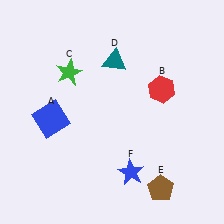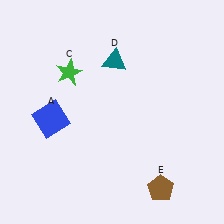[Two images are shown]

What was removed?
The blue star (F), the red hexagon (B) were removed in Image 2.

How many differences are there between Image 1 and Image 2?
There are 2 differences between the two images.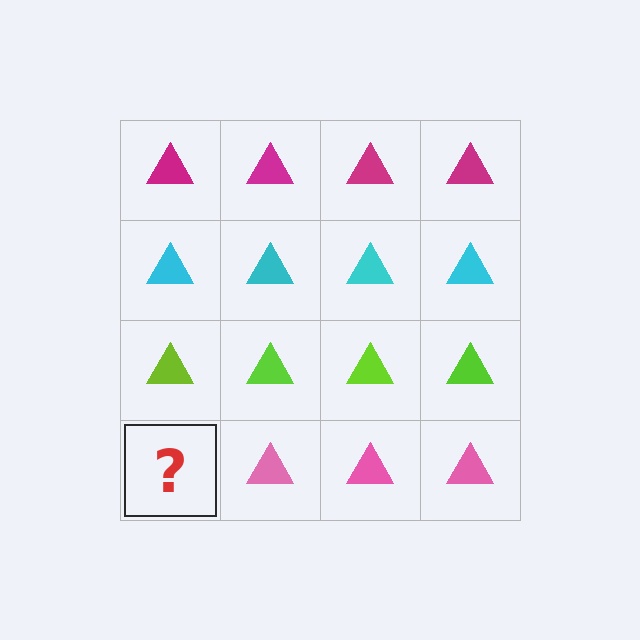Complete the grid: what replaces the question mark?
The question mark should be replaced with a pink triangle.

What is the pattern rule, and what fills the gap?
The rule is that each row has a consistent color. The gap should be filled with a pink triangle.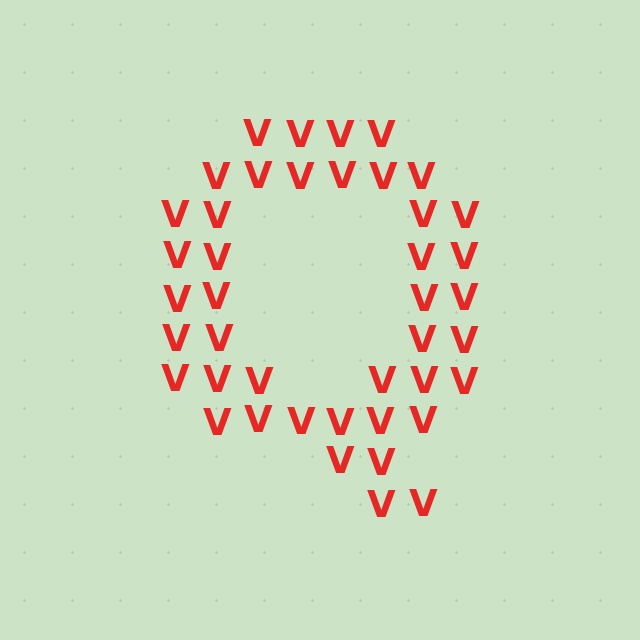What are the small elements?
The small elements are letter V's.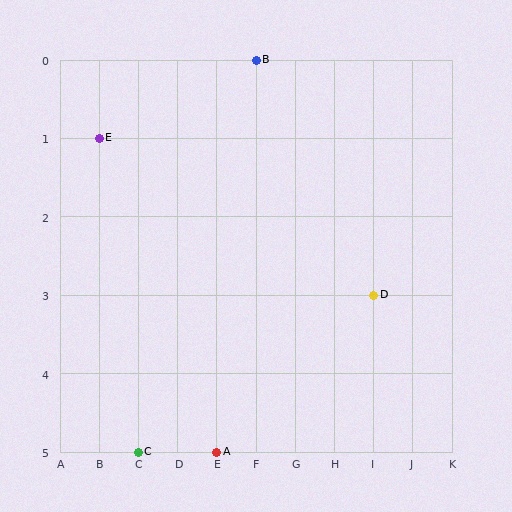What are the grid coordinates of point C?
Point C is at grid coordinates (C, 5).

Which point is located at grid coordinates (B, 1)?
Point E is at (B, 1).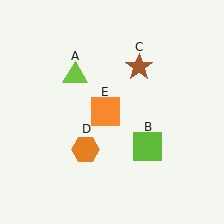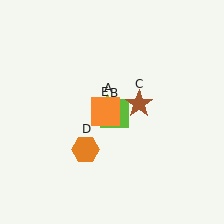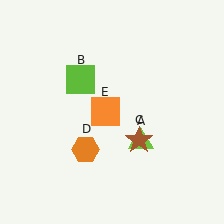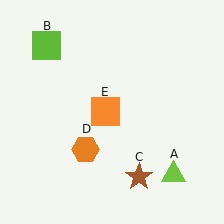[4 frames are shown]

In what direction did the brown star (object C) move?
The brown star (object C) moved down.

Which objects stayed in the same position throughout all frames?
Orange hexagon (object D) and orange square (object E) remained stationary.